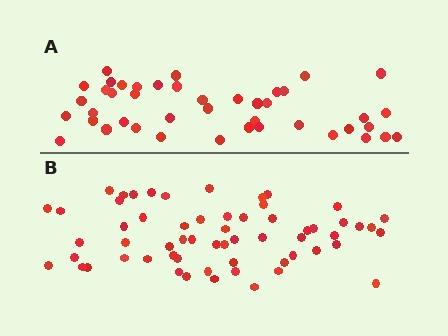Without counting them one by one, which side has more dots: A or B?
Region B (the bottom region) has more dots.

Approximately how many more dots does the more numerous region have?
Region B has approximately 15 more dots than region A.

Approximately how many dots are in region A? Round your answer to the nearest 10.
About 40 dots. (The exact count is 43, which rounds to 40.)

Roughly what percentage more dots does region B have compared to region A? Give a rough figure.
About 40% more.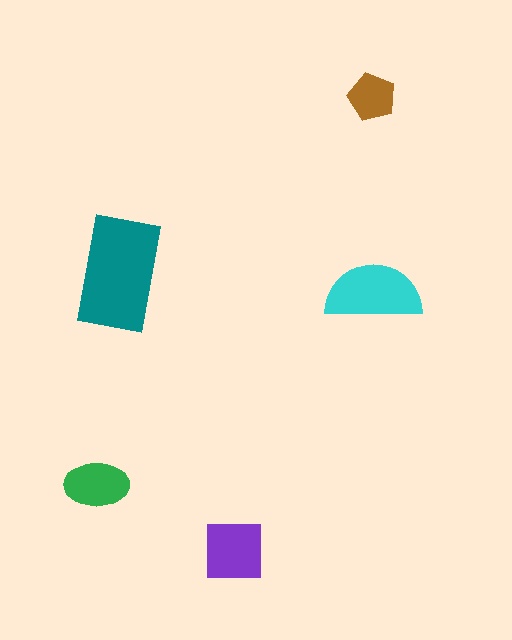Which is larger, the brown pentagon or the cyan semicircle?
The cyan semicircle.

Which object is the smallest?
The brown pentagon.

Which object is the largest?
The teal rectangle.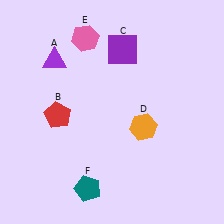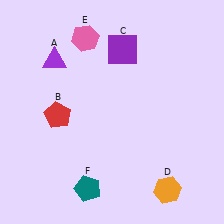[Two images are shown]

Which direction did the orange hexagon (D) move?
The orange hexagon (D) moved down.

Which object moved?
The orange hexagon (D) moved down.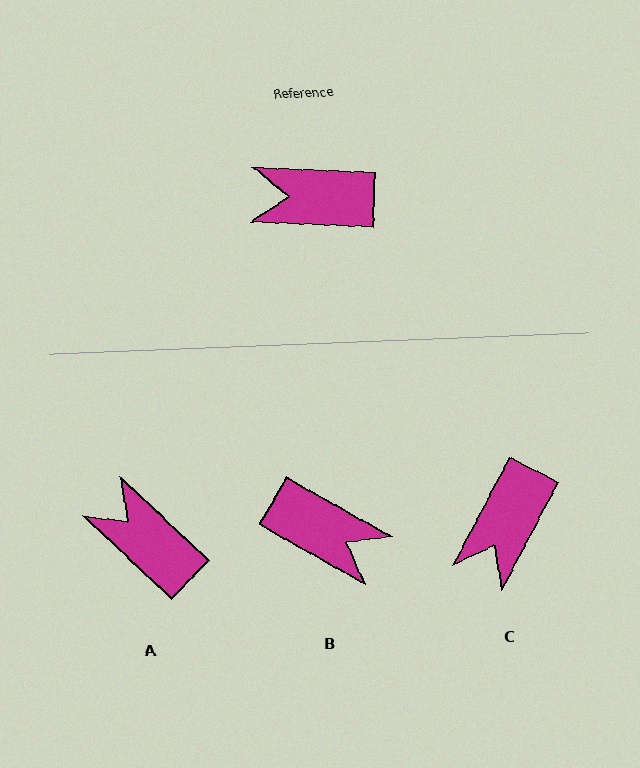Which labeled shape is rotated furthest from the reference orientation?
B, about 153 degrees away.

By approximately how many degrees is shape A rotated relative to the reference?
Approximately 41 degrees clockwise.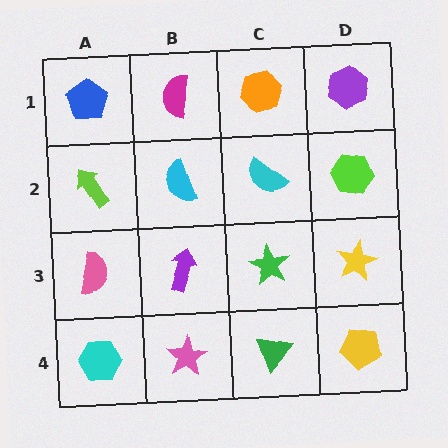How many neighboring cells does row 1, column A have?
2.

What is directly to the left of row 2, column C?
A cyan semicircle.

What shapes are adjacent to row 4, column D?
A yellow star (row 3, column D), a green triangle (row 4, column C).